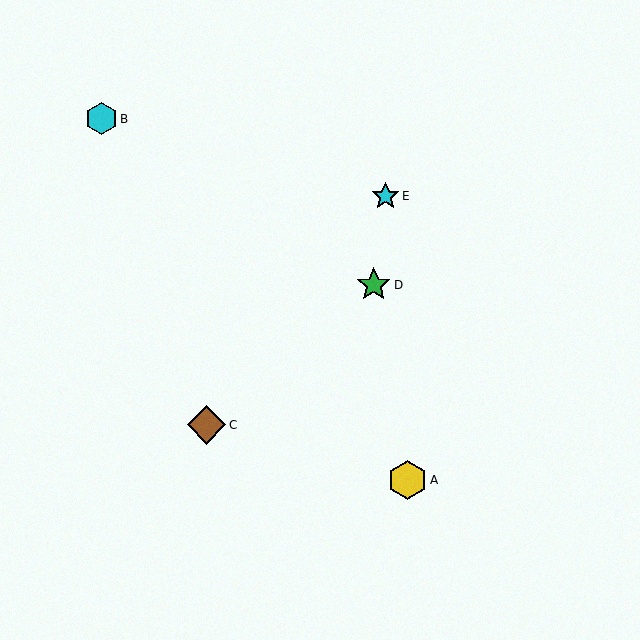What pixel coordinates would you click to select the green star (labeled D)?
Click at (374, 285) to select the green star D.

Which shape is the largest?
The yellow hexagon (labeled A) is the largest.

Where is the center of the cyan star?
The center of the cyan star is at (386, 196).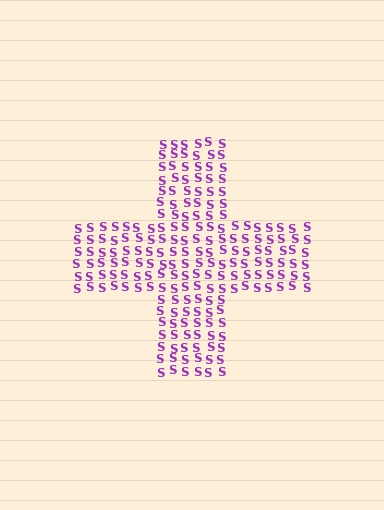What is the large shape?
The large shape is a cross.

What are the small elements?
The small elements are letter S's.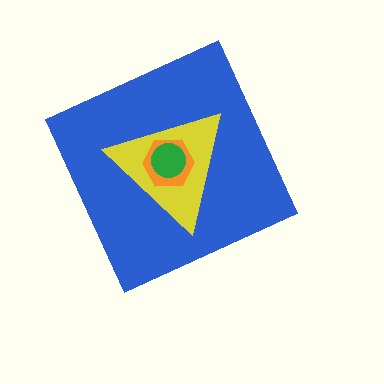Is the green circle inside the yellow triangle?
Yes.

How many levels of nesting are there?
4.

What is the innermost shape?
The green circle.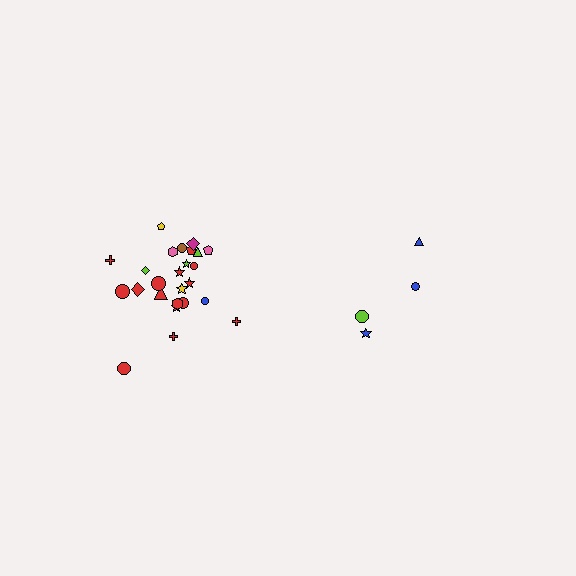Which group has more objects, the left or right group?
The left group.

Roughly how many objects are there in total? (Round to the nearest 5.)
Roughly 30 objects in total.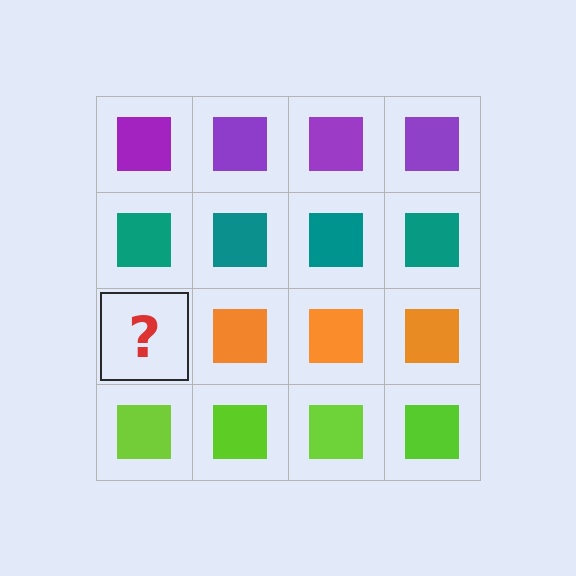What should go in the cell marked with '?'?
The missing cell should contain an orange square.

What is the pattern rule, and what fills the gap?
The rule is that each row has a consistent color. The gap should be filled with an orange square.